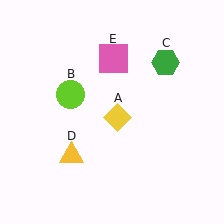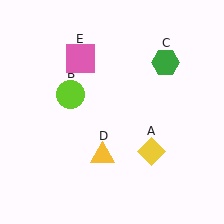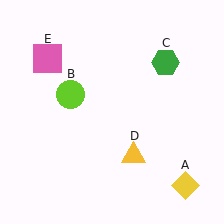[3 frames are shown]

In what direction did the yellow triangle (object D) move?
The yellow triangle (object D) moved right.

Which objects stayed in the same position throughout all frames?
Lime circle (object B) and green hexagon (object C) remained stationary.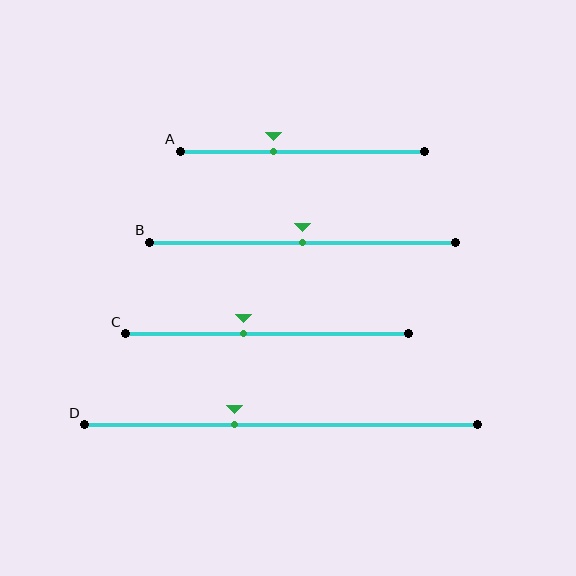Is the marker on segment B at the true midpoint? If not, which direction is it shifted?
Yes, the marker on segment B is at the true midpoint.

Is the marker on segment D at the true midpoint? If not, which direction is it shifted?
No, the marker on segment D is shifted to the left by about 12% of the segment length.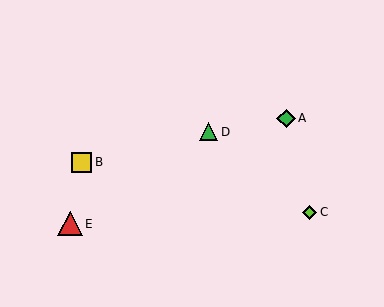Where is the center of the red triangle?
The center of the red triangle is at (70, 224).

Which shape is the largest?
The red triangle (labeled E) is the largest.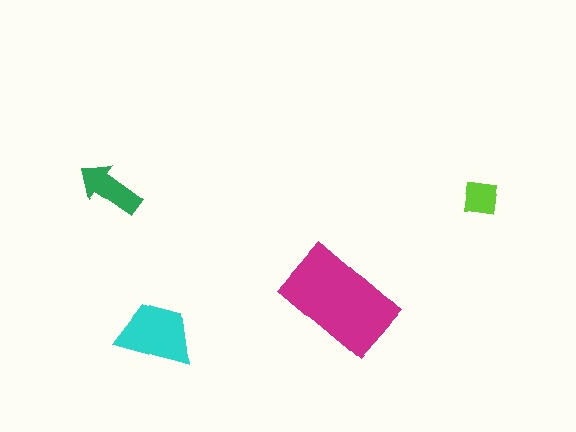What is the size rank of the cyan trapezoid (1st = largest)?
2nd.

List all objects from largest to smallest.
The magenta rectangle, the cyan trapezoid, the green arrow, the lime square.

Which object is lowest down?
The cyan trapezoid is bottommost.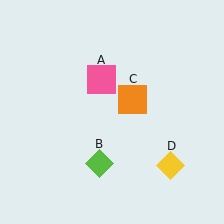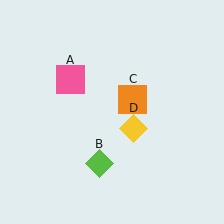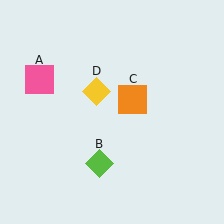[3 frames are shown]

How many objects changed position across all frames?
2 objects changed position: pink square (object A), yellow diamond (object D).